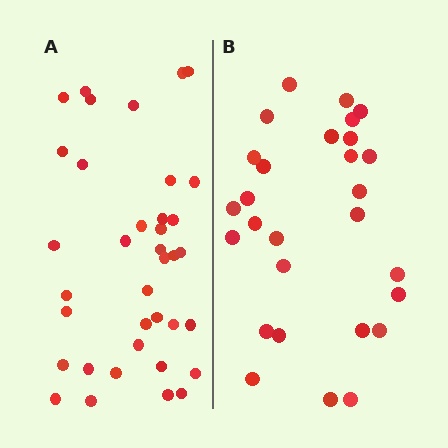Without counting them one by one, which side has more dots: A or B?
Region A (the left region) has more dots.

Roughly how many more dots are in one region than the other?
Region A has roughly 8 or so more dots than region B.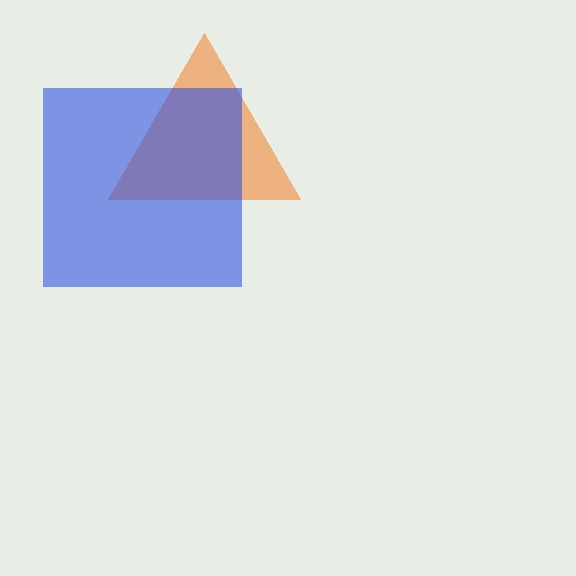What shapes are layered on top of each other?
The layered shapes are: an orange triangle, a blue square.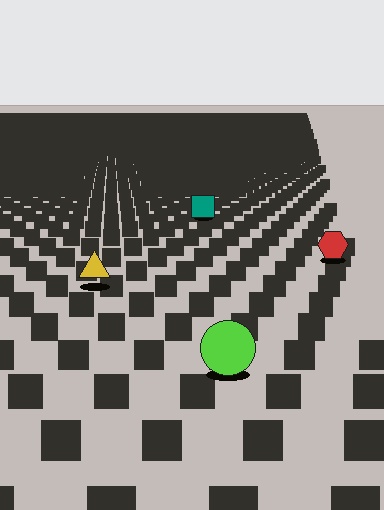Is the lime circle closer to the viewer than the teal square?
Yes. The lime circle is closer — you can tell from the texture gradient: the ground texture is coarser near it.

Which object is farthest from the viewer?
The teal square is farthest from the viewer. It appears smaller and the ground texture around it is denser.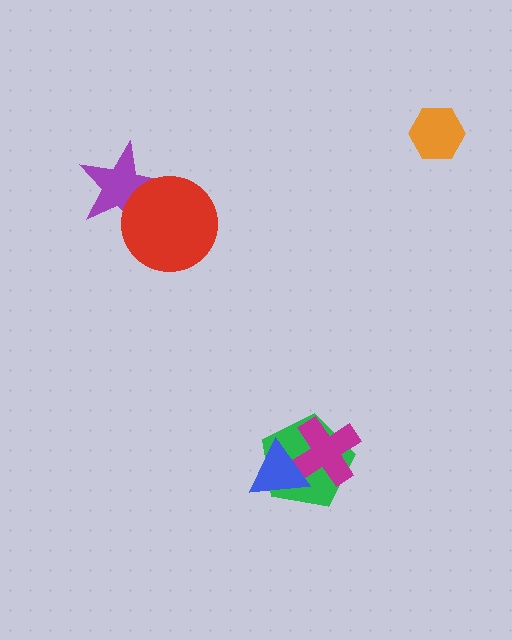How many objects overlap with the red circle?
1 object overlaps with the red circle.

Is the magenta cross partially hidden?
Yes, it is partially covered by another shape.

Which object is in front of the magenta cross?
The blue triangle is in front of the magenta cross.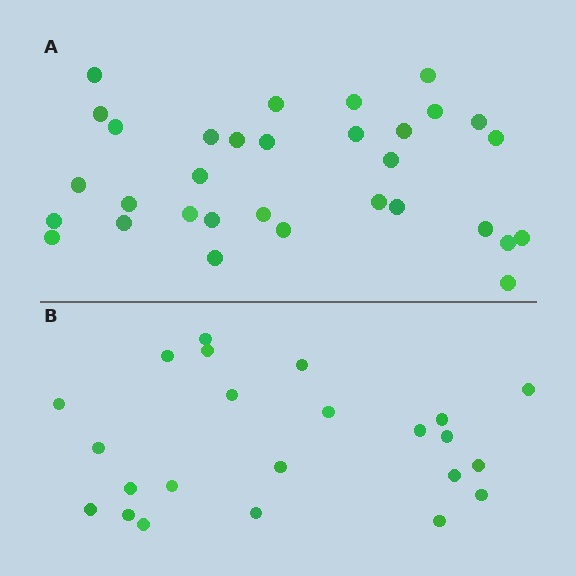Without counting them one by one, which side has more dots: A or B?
Region A (the top region) has more dots.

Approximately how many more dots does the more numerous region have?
Region A has roughly 8 or so more dots than region B.